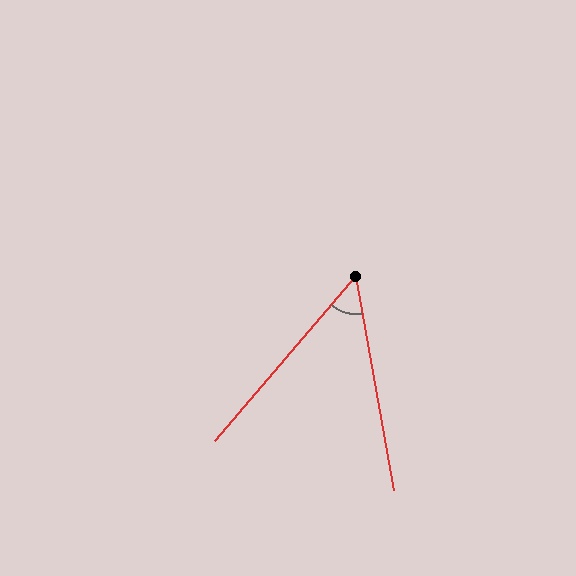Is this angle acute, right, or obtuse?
It is acute.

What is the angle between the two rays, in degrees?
Approximately 51 degrees.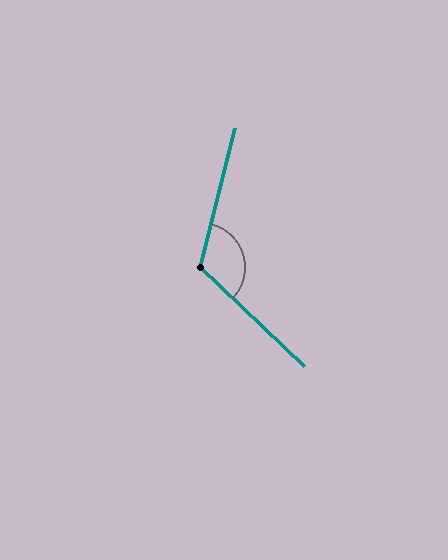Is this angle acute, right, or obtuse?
It is obtuse.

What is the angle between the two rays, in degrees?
Approximately 119 degrees.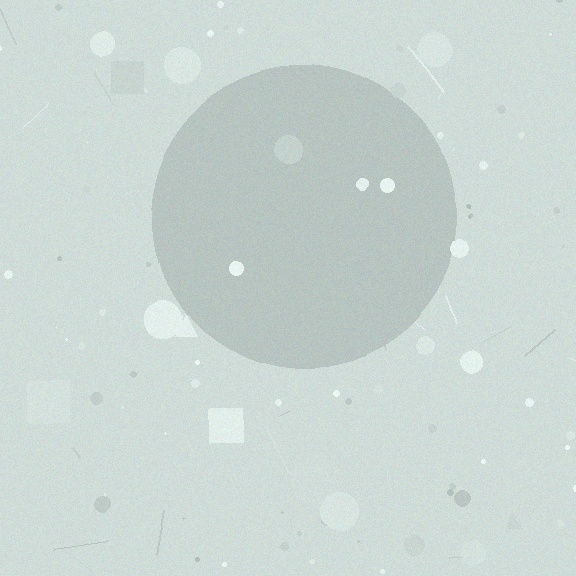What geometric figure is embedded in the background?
A circle is embedded in the background.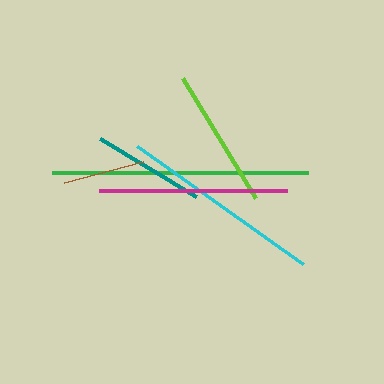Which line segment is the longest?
The green line is the longest at approximately 256 pixels.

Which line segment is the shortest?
The brown line is the shortest at approximately 82 pixels.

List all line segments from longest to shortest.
From longest to shortest: green, cyan, magenta, lime, teal, brown.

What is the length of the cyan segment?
The cyan segment is approximately 204 pixels long.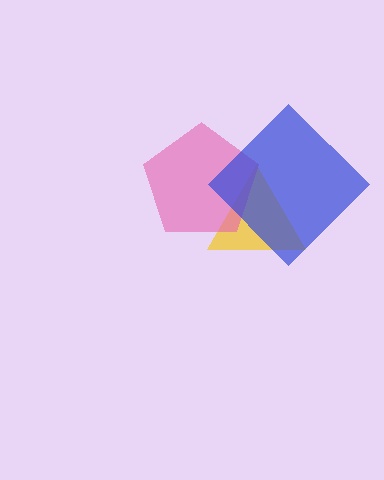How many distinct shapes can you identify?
There are 3 distinct shapes: a yellow triangle, a pink pentagon, a blue diamond.